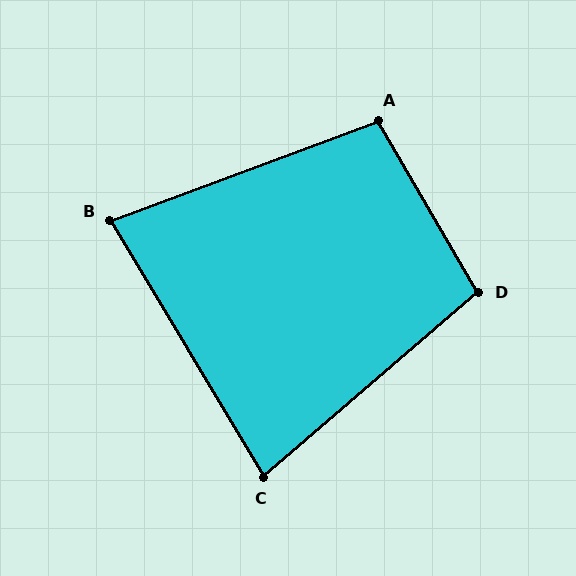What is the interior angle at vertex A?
Approximately 100 degrees (obtuse).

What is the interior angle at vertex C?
Approximately 80 degrees (acute).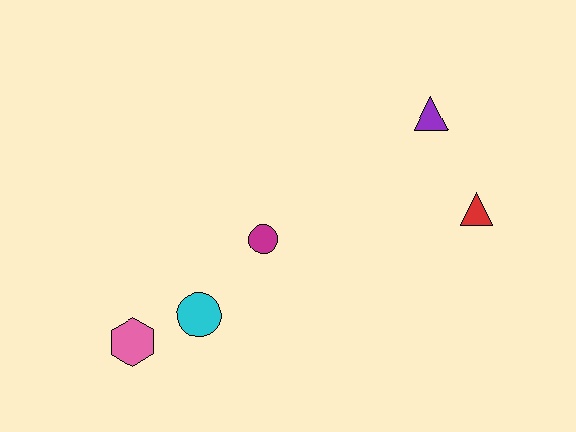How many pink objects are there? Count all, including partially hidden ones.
There is 1 pink object.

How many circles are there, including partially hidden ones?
There are 2 circles.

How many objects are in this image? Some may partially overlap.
There are 5 objects.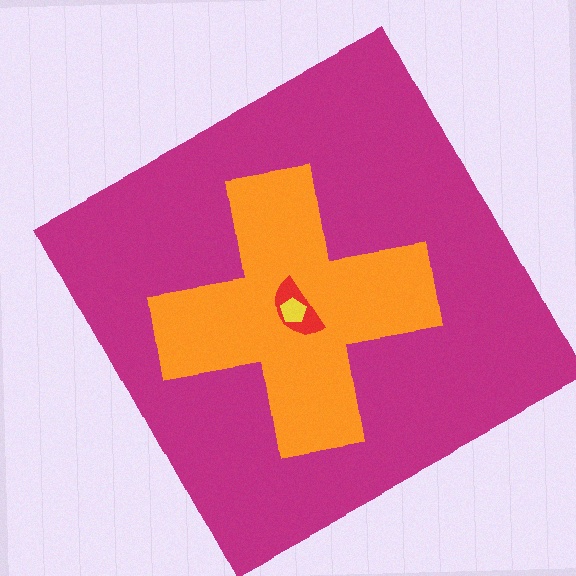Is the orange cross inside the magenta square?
Yes.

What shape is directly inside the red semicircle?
The yellow pentagon.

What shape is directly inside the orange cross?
The red semicircle.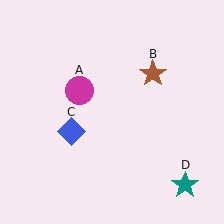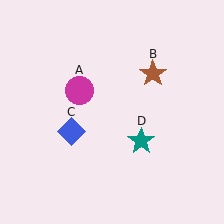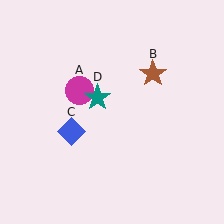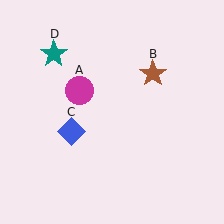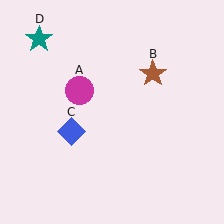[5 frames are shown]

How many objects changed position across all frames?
1 object changed position: teal star (object D).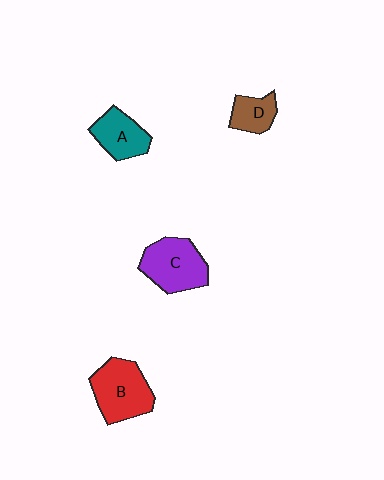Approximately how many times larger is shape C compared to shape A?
Approximately 1.4 times.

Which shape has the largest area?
Shape B (red).